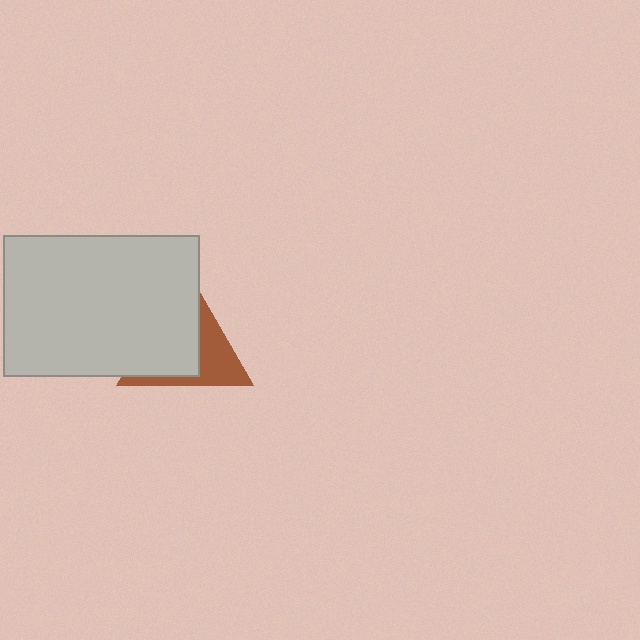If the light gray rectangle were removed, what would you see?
You would see the complete brown triangle.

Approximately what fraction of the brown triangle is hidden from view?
Roughly 61% of the brown triangle is hidden behind the light gray rectangle.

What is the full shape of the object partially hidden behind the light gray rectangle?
The partially hidden object is a brown triangle.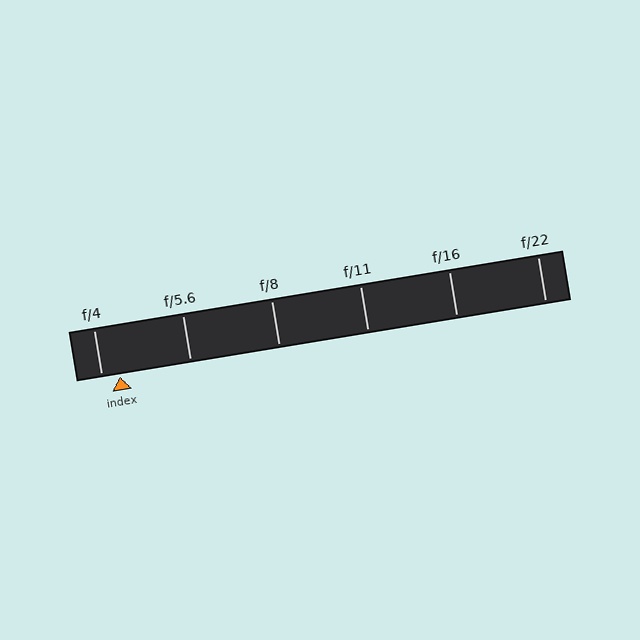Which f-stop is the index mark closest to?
The index mark is closest to f/4.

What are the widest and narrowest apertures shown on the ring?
The widest aperture shown is f/4 and the narrowest is f/22.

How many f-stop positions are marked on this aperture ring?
There are 6 f-stop positions marked.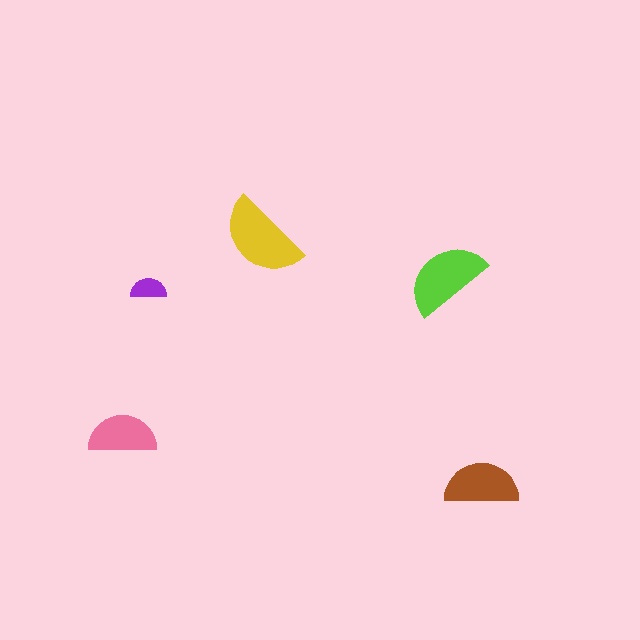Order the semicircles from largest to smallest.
the yellow one, the lime one, the brown one, the pink one, the purple one.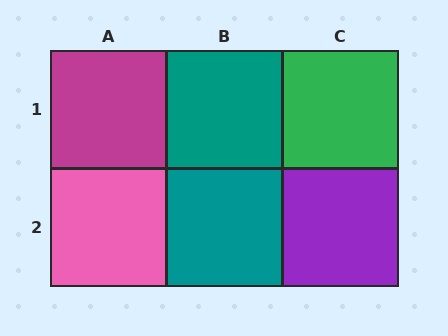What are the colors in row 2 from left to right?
Pink, teal, purple.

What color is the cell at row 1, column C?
Green.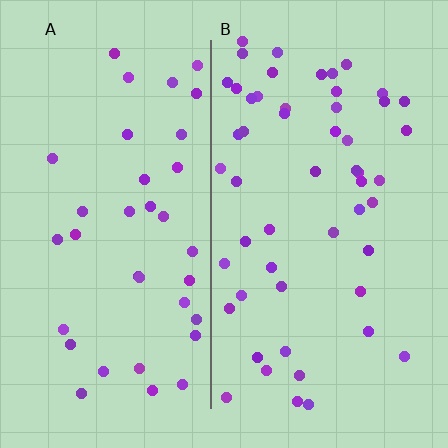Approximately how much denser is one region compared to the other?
Approximately 1.5× — region B over region A.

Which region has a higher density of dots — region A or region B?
B (the right).